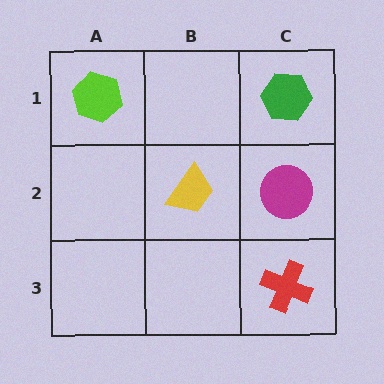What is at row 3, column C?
A red cross.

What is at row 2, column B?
A yellow trapezoid.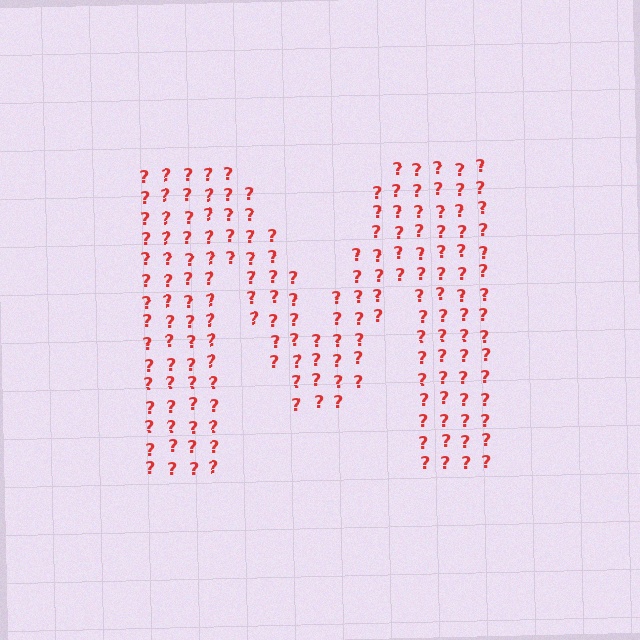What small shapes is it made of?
It is made of small question marks.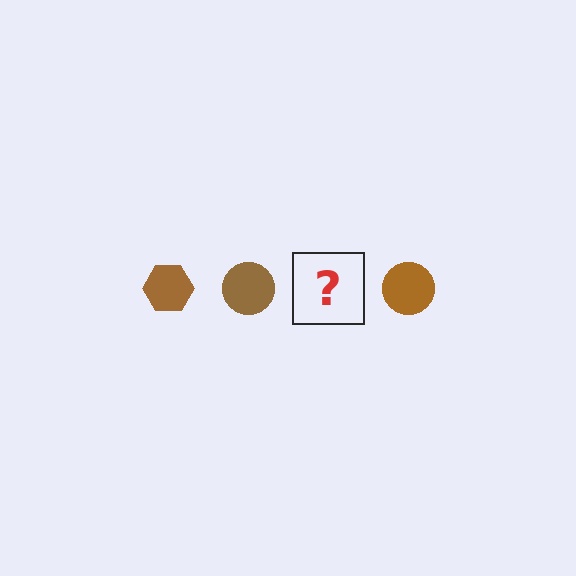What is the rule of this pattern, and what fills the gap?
The rule is that the pattern cycles through hexagon, circle shapes in brown. The gap should be filled with a brown hexagon.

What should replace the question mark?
The question mark should be replaced with a brown hexagon.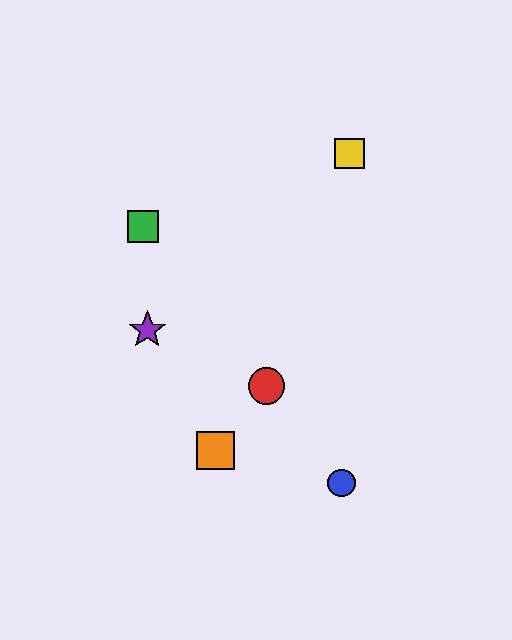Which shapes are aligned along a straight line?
The red circle, the blue circle, the green square are aligned along a straight line.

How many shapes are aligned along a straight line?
3 shapes (the red circle, the blue circle, the green square) are aligned along a straight line.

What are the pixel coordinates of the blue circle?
The blue circle is at (341, 483).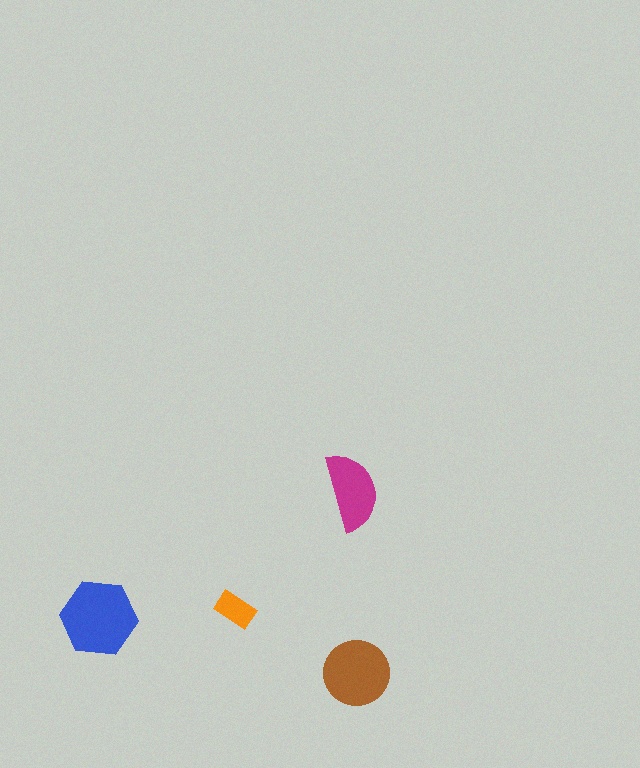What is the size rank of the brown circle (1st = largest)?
2nd.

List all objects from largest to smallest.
The blue hexagon, the brown circle, the magenta semicircle, the orange rectangle.